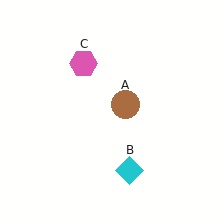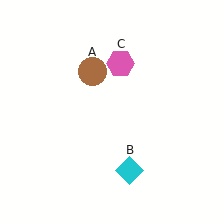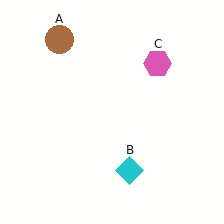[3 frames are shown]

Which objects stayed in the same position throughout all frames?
Cyan diamond (object B) remained stationary.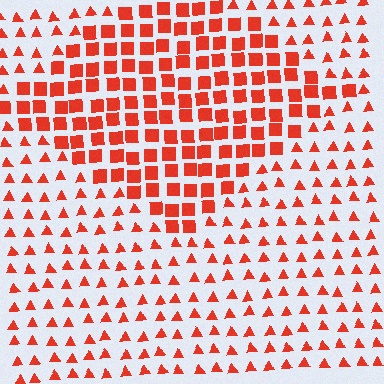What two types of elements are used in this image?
The image uses squares inside the diamond region and triangles outside it.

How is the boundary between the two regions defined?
The boundary is defined by a change in element shape: squares inside vs. triangles outside. All elements share the same color and spacing.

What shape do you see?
I see a diamond.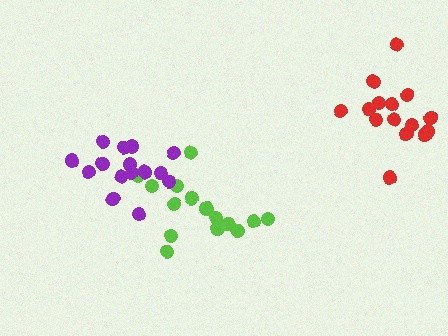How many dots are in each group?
Group 1: 15 dots, Group 2: 15 dots, Group 3: 16 dots (46 total).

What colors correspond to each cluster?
The clusters are colored: lime, red, purple.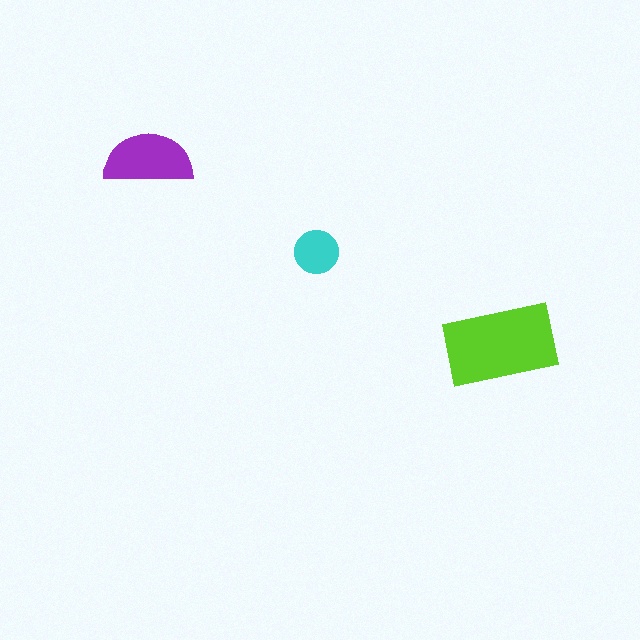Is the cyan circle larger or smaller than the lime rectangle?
Smaller.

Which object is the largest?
The lime rectangle.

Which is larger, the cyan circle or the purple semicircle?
The purple semicircle.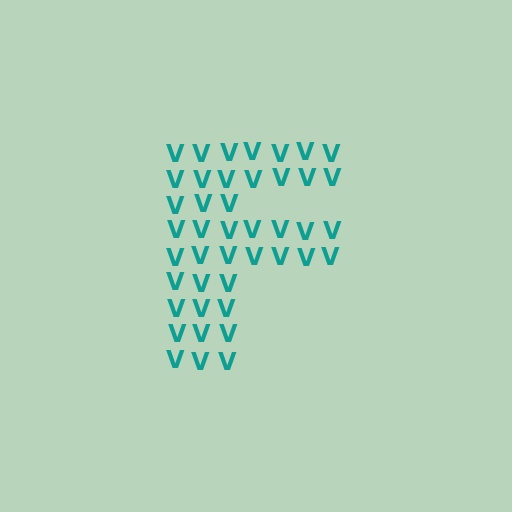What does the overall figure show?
The overall figure shows the letter F.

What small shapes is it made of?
It is made of small letter V's.